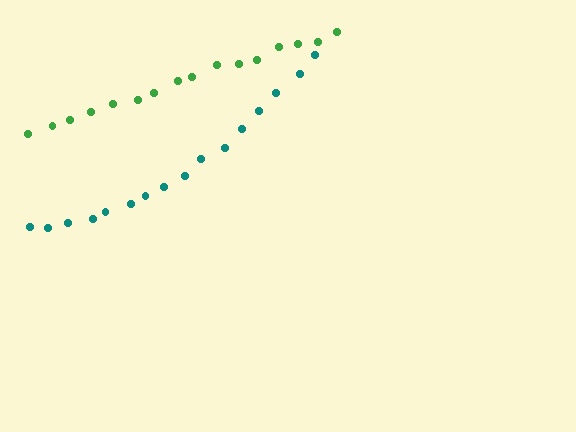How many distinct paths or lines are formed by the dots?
There are 2 distinct paths.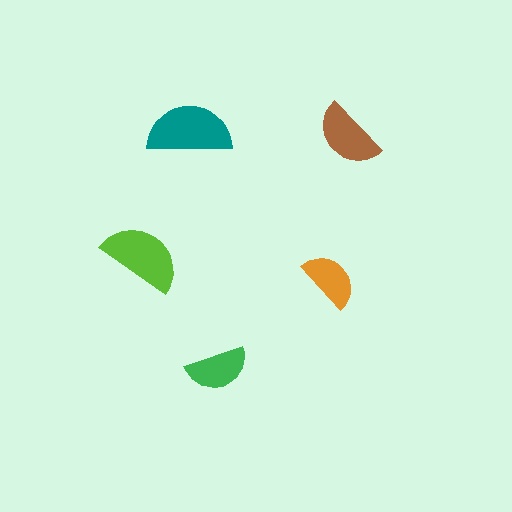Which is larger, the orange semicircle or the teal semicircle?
The teal one.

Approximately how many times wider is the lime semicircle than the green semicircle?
About 1.5 times wider.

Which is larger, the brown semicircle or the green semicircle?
The brown one.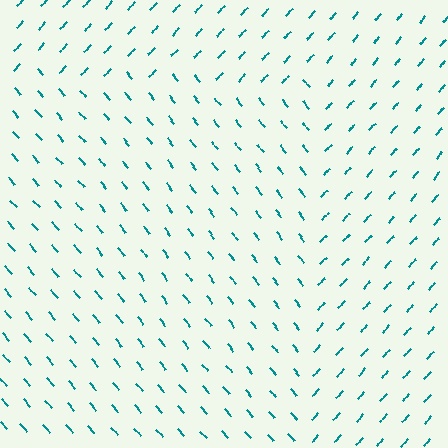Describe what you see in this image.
The image is filled with small teal line segments. A rectangle region in the image has lines oriented differently from the surrounding lines, creating a visible texture boundary.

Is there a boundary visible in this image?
Yes, there is a texture boundary formed by a change in line orientation.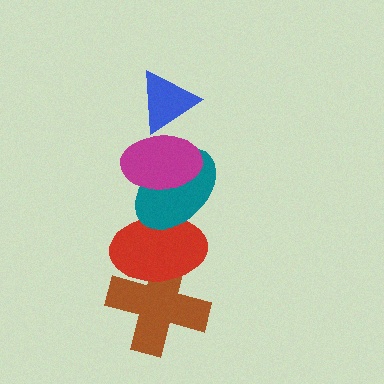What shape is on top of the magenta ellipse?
The blue triangle is on top of the magenta ellipse.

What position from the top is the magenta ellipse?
The magenta ellipse is 2nd from the top.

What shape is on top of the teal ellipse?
The magenta ellipse is on top of the teal ellipse.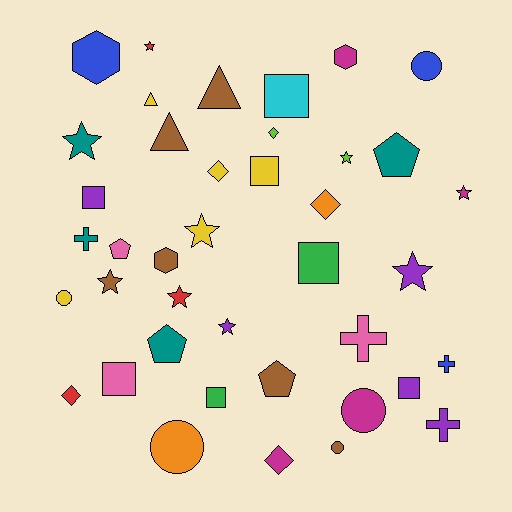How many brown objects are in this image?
There are 6 brown objects.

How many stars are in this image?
There are 9 stars.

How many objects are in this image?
There are 40 objects.